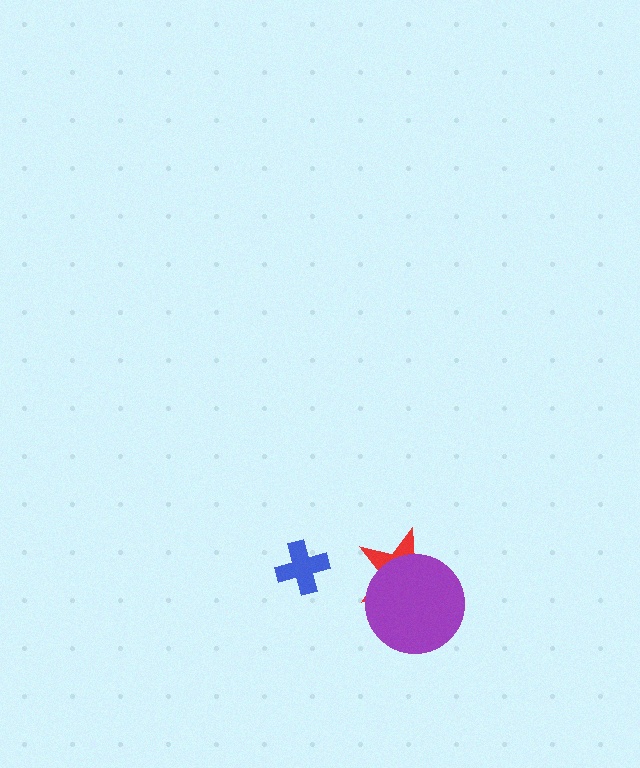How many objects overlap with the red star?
1 object overlaps with the red star.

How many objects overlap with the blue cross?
0 objects overlap with the blue cross.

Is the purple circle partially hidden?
No, no other shape covers it.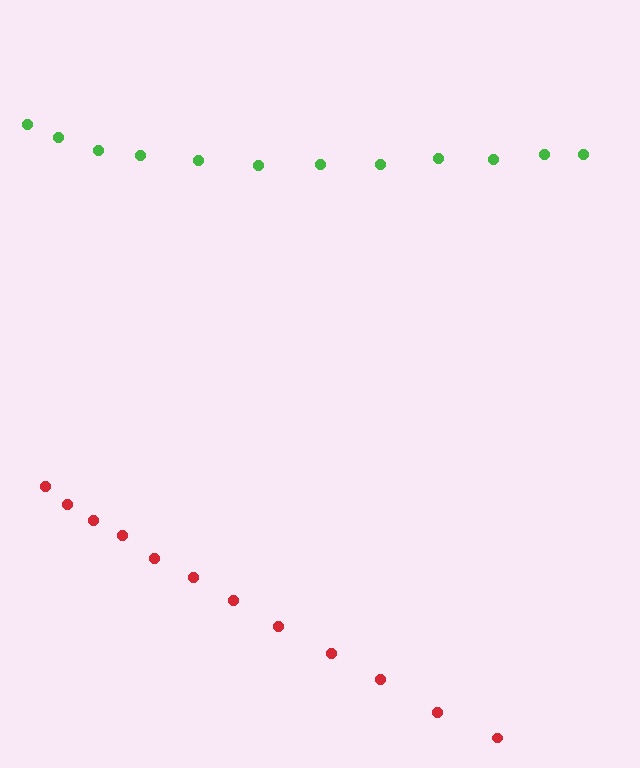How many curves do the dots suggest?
There are 2 distinct paths.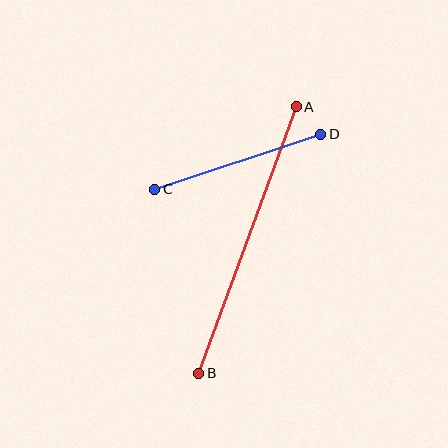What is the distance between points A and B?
The distance is approximately 284 pixels.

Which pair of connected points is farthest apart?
Points A and B are farthest apart.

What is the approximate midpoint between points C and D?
The midpoint is at approximately (238, 162) pixels.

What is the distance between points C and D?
The distance is approximately 175 pixels.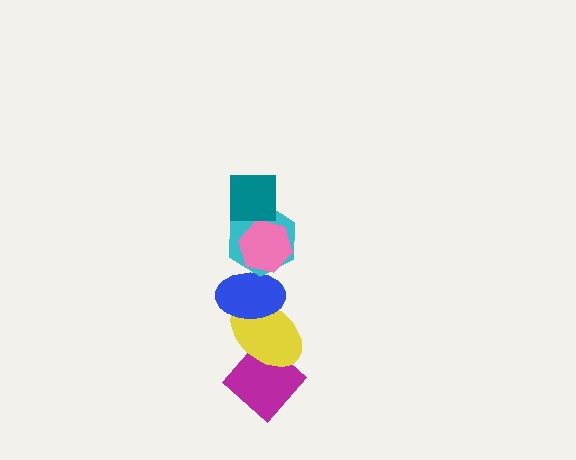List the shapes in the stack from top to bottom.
From top to bottom: the teal square, the pink hexagon, the cyan hexagon, the blue ellipse, the yellow ellipse, the magenta diamond.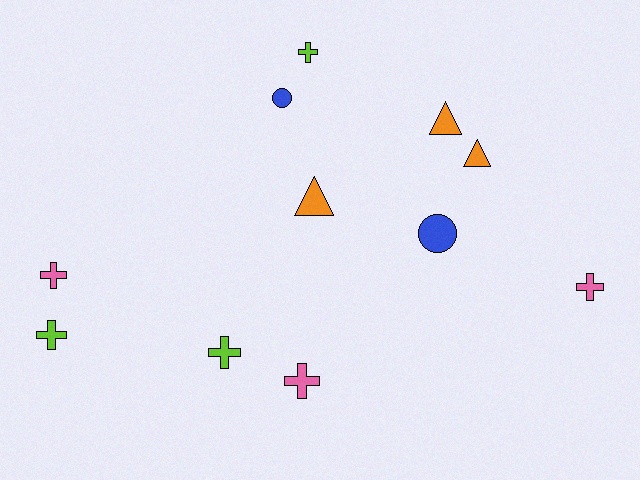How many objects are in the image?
There are 11 objects.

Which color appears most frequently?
Lime, with 3 objects.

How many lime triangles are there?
There are no lime triangles.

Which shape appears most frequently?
Cross, with 6 objects.